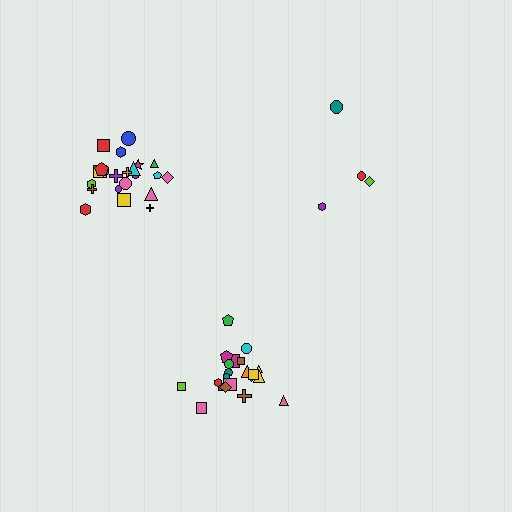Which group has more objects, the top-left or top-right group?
The top-left group.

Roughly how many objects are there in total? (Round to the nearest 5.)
Roughly 50 objects in total.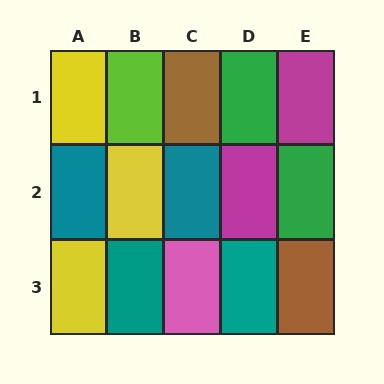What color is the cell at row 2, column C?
Teal.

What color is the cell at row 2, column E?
Green.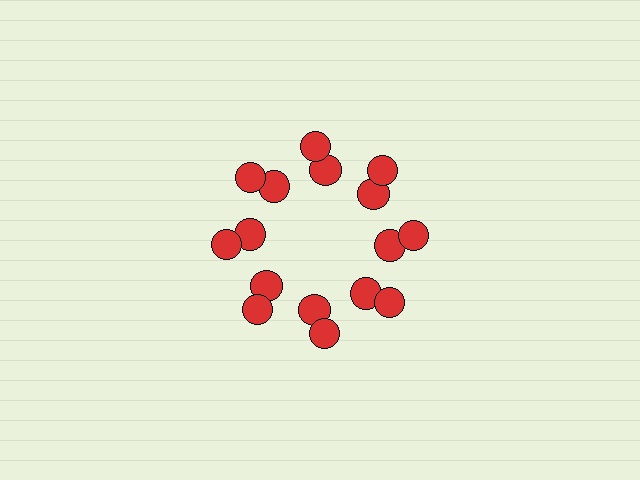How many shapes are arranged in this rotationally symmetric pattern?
There are 16 shapes, arranged in 8 groups of 2.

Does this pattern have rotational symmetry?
Yes, this pattern has 8-fold rotational symmetry. It looks the same after rotating 45 degrees around the center.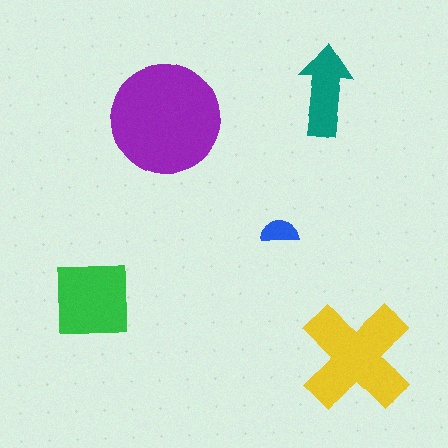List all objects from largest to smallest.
The purple circle, the yellow cross, the green square, the teal arrow, the blue semicircle.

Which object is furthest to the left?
The green square is leftmost.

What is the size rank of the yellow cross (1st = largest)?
2nd.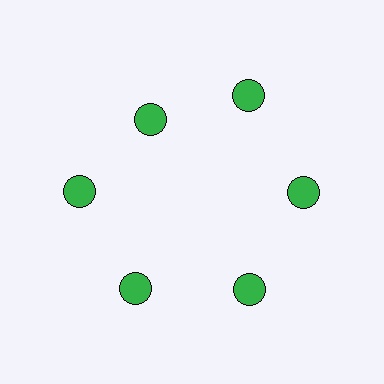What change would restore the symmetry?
The symmetry would be restored by moving it outward, back onto the ring so that all 6 circles sit at equal angles and equal distance from the center.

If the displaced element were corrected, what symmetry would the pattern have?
It would have 6-fold rotational symmetry — the pattern would map onto itself every 60 degrees.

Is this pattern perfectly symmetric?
No. The 6 green circles are arranged in a ring, but one element near the 11 o'clock position is pulled inward toward the center, breaking the 6-fold rotational symmetry.